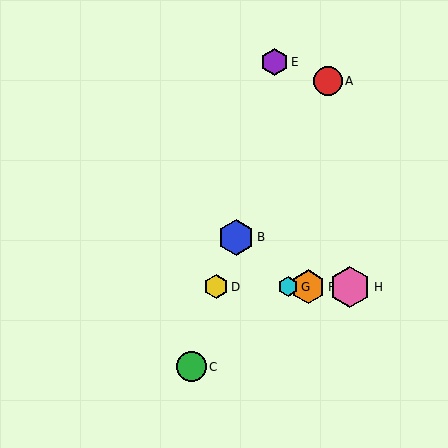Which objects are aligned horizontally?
Objects D, F, G, H are aligned horizontally.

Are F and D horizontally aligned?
Yes, both are at y≈287.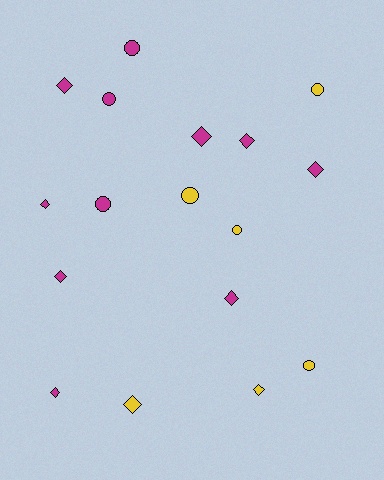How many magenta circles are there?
There are 3 magenta circles.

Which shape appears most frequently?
Diamond, with 10 objects.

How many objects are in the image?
There are 17 objects.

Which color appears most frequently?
Magenta, with 11 objects.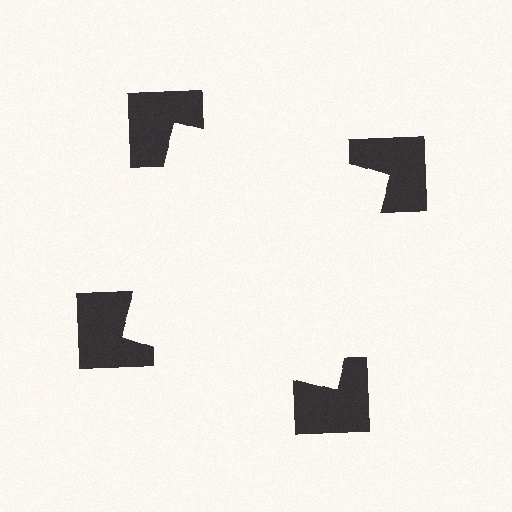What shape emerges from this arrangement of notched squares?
An illusory square — its edges are inferred from the aligned wedge cuts in the notched squares, not physically drawn.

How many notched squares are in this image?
There are 4 — one at each vertex of the illusory square.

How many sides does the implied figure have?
4 sides.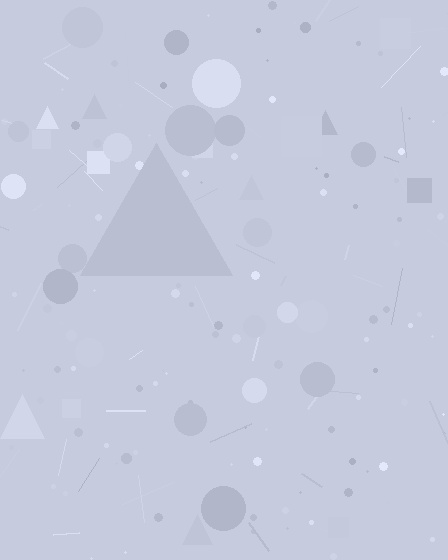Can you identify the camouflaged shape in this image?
The camouflaged shape is a triangle.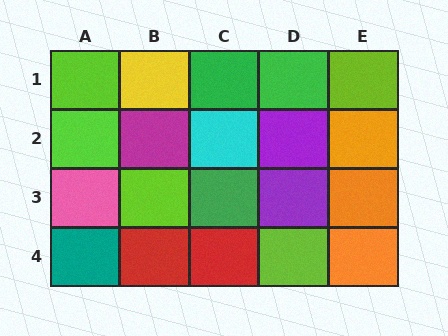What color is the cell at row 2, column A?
Lime.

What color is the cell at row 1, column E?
Lime.